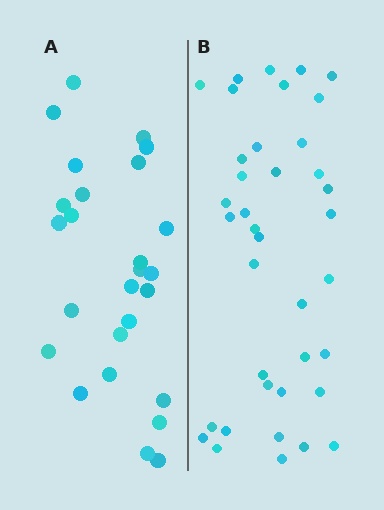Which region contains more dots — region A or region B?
Region B (the right region) has more dots.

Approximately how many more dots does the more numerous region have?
Region B has roughly 12 or so more dots than region A.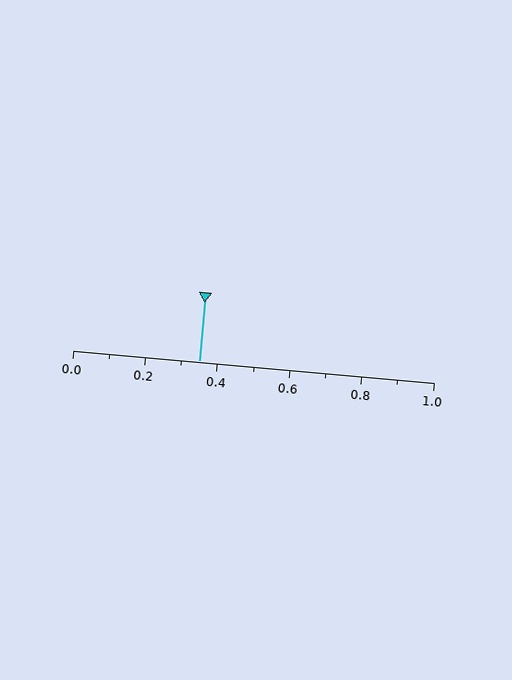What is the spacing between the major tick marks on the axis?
The major ticks are spaced 0.2 apart.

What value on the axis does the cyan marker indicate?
The marker indicates approximately 0.35.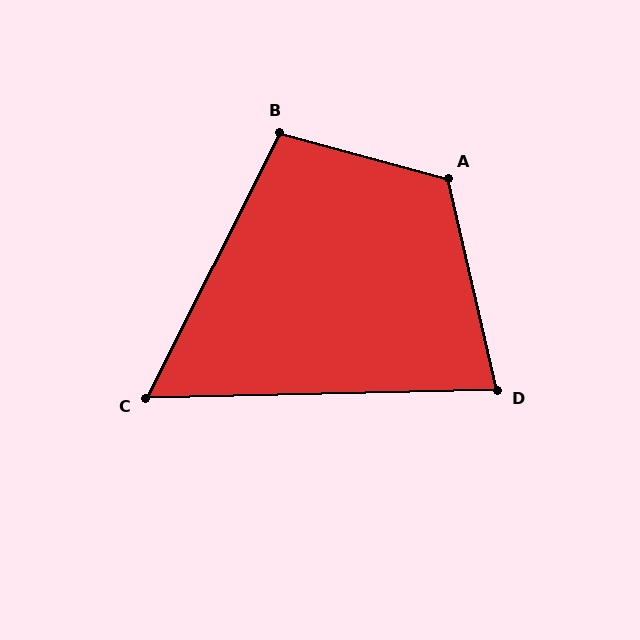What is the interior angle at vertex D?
Approximately 78 degrees (acute).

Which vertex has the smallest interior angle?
C, at approximately 62 degrees.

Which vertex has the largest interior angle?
A, at approximately 118 degrees.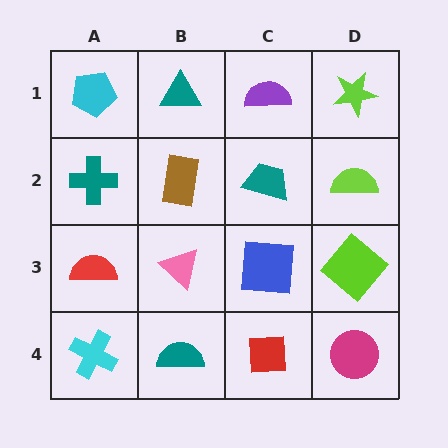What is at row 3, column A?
A red semicircle.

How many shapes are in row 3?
4 shapes.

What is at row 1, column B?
A teal triangle.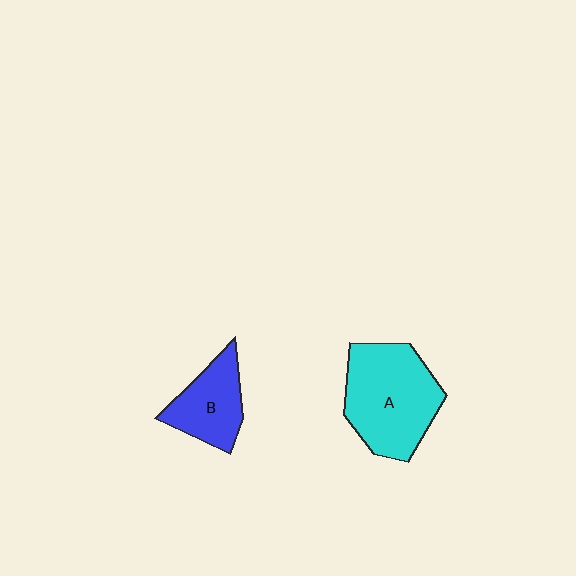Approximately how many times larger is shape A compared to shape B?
Approximately 1.7 times.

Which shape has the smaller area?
Shape B (blue).